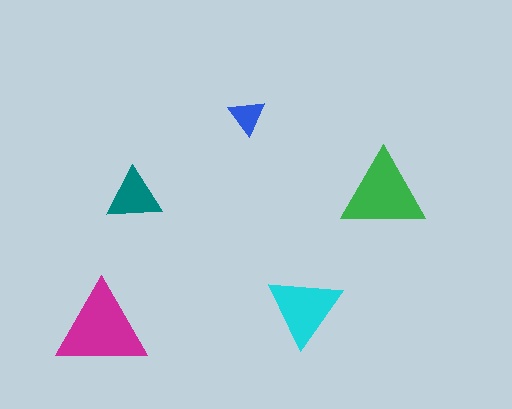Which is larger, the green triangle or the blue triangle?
The green one.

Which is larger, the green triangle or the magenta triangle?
The magenta one.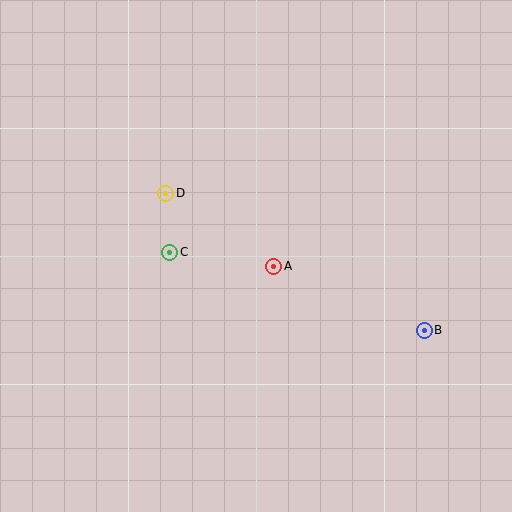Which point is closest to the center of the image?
Point A at (274, 266) is closest to the center.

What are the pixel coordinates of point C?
Point C is at (170, 252).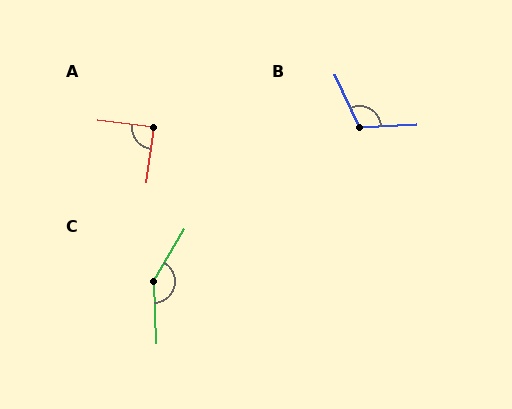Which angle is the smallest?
A, at approximately 90 degrees.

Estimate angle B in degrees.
Approximately 112 degrees.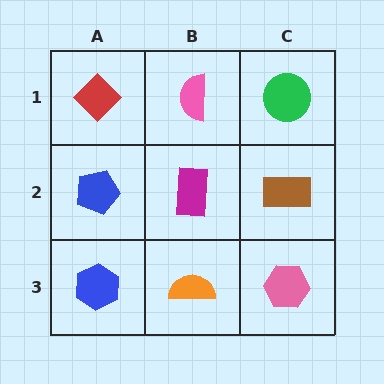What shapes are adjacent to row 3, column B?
A magenta rectangle (row 2, column B), a blue hexagon (row 3, column A), a pink hexagon (row 3, column C).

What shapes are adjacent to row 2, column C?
A green circle (row 1, column C), a pink hexagon (row 3, column C), a magenta rectangle (row 2, column B).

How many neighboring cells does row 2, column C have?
3.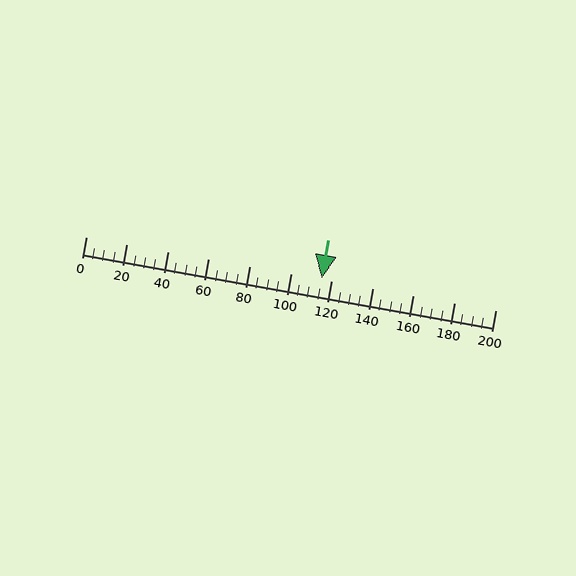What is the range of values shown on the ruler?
The ruler shows values from 0 to 200.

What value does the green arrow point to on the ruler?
The green arrow points to approximately 115.